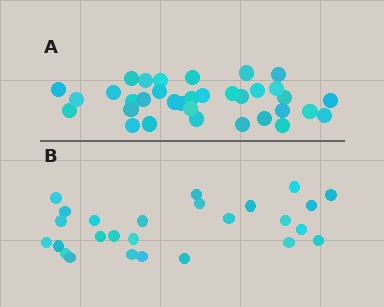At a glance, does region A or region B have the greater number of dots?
Region A (the top region) has more dots.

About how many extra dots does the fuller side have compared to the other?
Region A has roughly 8 or so more dots than region B.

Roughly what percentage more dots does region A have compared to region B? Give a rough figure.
About 30% more.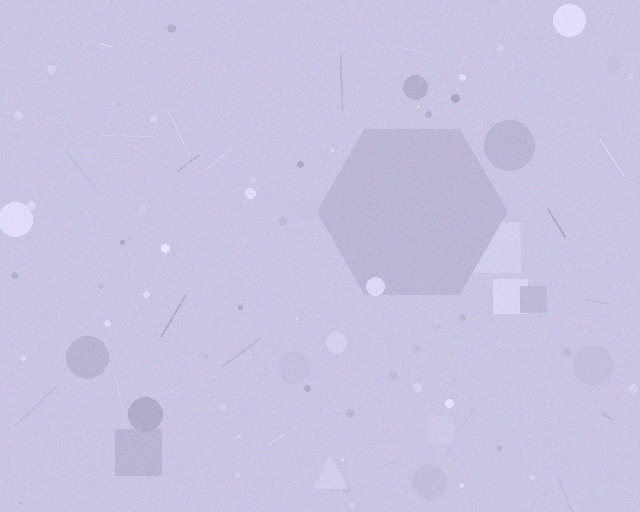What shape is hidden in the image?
A hexagon is hidden in the image.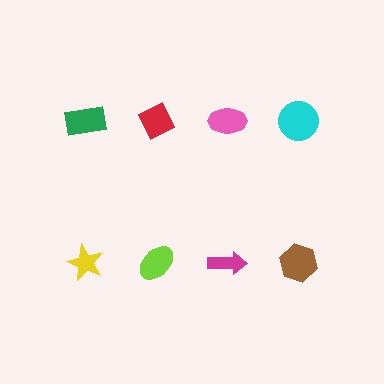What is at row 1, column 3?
A pink ellipse.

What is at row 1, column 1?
A green rectangle.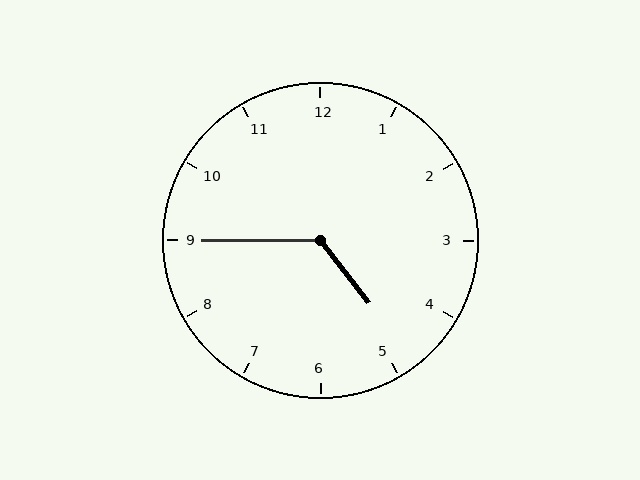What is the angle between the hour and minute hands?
Approximately 128 degrees.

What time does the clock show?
4:45.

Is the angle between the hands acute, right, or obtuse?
It is obtuse.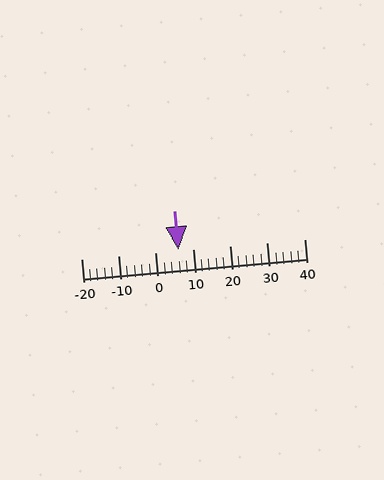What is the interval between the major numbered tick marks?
The major tick marks are spaced 10 units apart.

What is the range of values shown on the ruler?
The ruler shows values from -20 to 40.